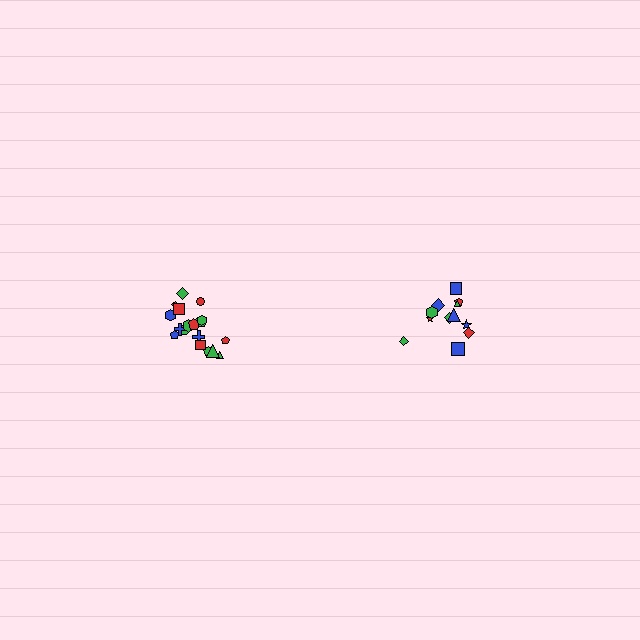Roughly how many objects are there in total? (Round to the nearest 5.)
Roughly 30 objects in total.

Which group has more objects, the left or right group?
The left group.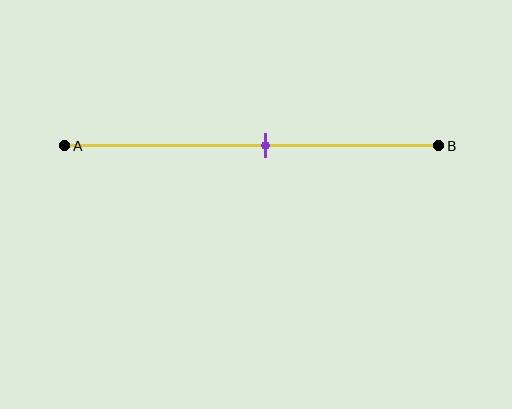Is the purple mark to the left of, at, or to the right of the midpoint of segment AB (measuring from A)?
The purple mark is to the right of the midpoint of segment AB.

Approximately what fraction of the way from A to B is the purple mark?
The purple mark is approximately 55% of the way from A to B.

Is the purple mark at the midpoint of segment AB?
No, the mark is at about 55% from A, not at the 50% midpoint.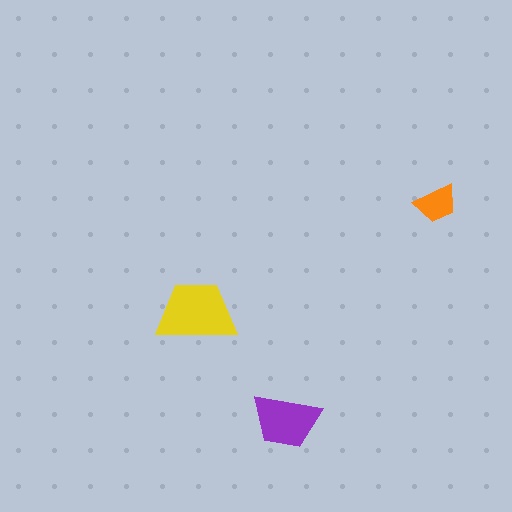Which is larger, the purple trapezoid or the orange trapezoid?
The purple one.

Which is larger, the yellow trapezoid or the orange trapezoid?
The yellow one.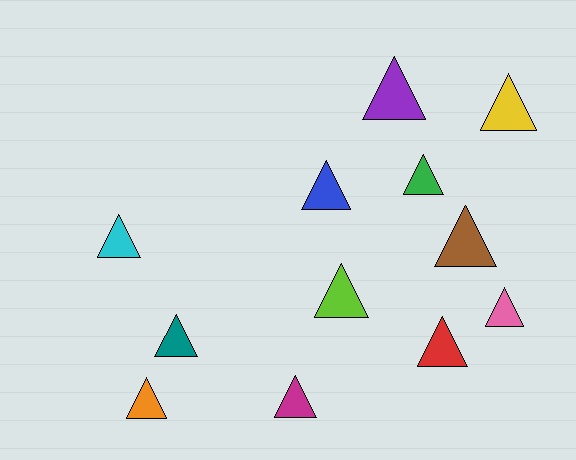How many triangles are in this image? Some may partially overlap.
There are 12 triangles.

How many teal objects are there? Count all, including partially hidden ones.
There is 1 teal object.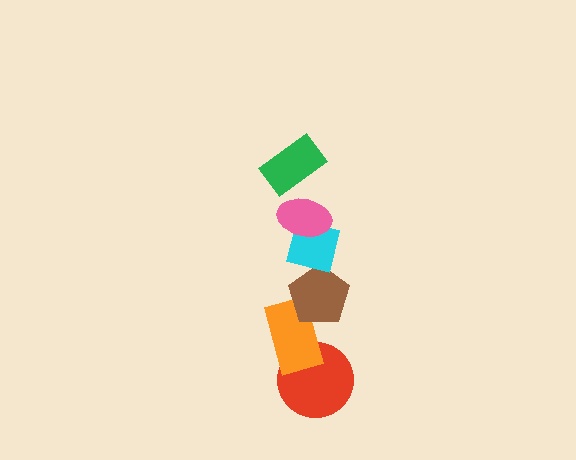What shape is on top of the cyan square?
The pink ellipse is on top of the cyan square.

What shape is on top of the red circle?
The orange rectangle is on top of the red circle.